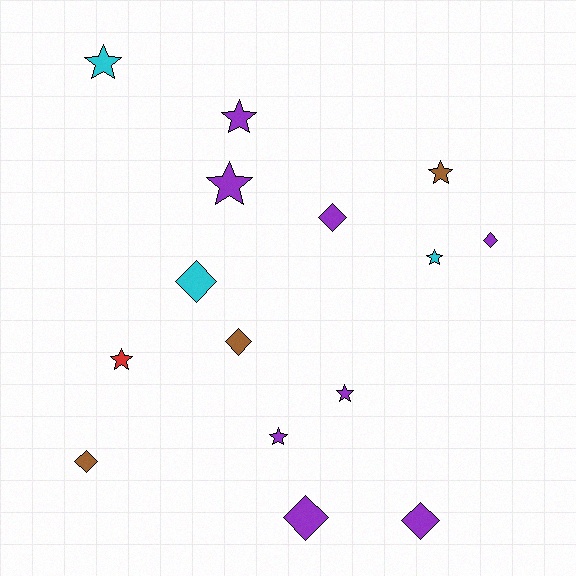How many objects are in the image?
There are 15 objects.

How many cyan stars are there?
There are 2 cyan stars.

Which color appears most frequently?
Purple, with 8 objects.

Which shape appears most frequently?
Star, with 8 objects.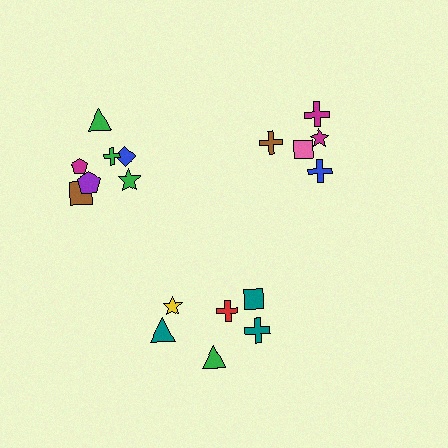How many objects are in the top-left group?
There are 7 objects.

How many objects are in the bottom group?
There are 6 objects.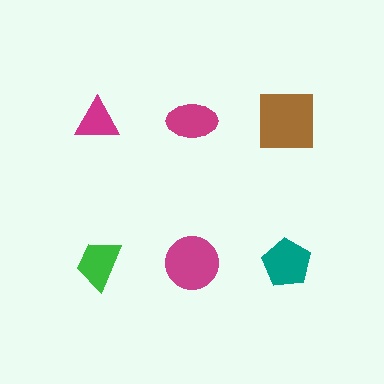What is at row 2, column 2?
A magenta circle.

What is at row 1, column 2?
A magenta ellipse.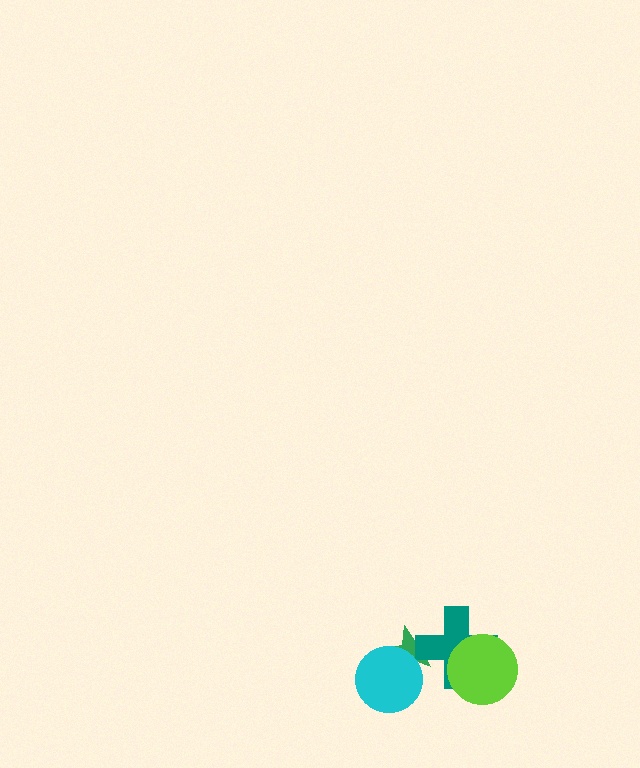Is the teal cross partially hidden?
Yes, it is partially covered by another shape.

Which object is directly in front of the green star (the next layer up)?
The teal cross is directly in front of the green star.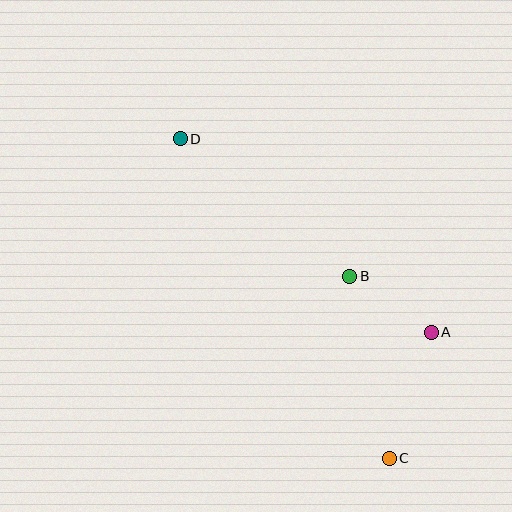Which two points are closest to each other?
Points A and B are closest to each other.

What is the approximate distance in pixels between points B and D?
The distance between B and D is approximately 218 pixels.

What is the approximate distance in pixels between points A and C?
The distance between A and C is approximately 133 pixels.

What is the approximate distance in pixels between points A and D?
The distance between A and D is approximately 317 pixels.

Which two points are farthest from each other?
Points C and D are farthest from each other.